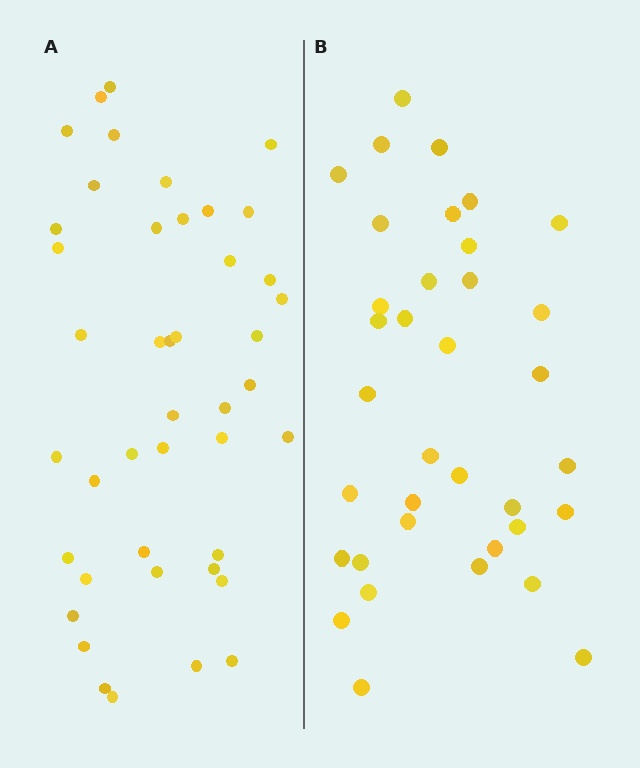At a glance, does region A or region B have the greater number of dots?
Region A (the left region) has more dots.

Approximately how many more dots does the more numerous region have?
Region A has roughly 8 or so more dots than region B.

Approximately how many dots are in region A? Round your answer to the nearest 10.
About 40 dots. (The exact count is 43, which rounds to 40.)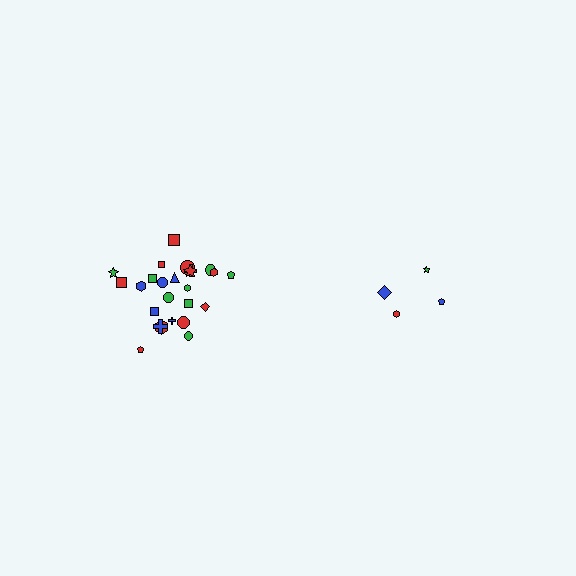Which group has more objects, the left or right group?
The left group.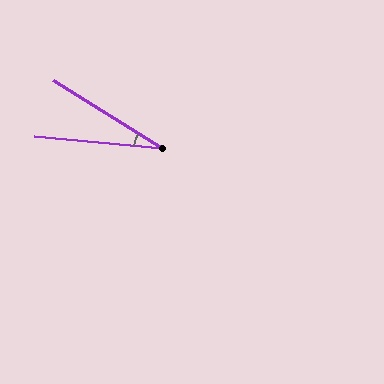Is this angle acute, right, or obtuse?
It is acute.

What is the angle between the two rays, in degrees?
Approximately 27 degrees.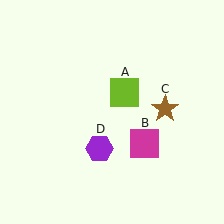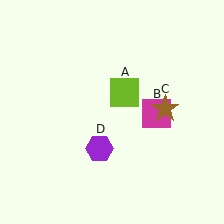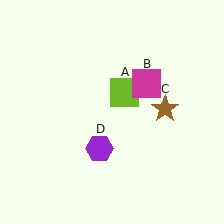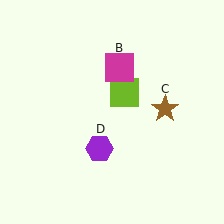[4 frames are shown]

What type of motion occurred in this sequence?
The magenta square (object B) rotated counterclockwise around the center of the scene.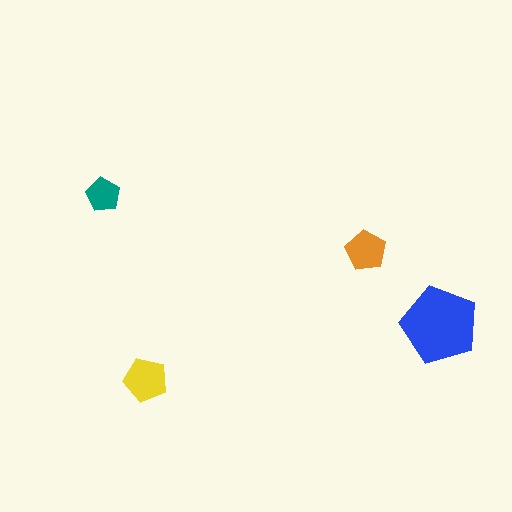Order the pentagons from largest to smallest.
the blue one, the yellow one, the orange one, the teal one.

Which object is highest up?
The teal pentagon is topmost.